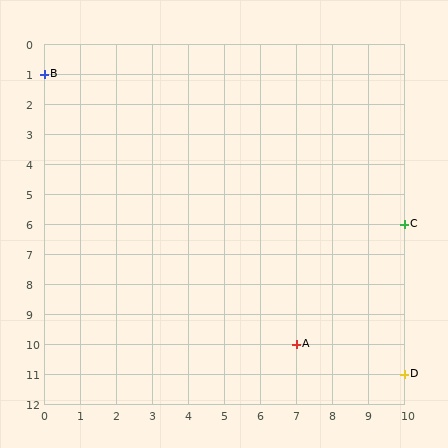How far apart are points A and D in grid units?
Points A and D are 3 columns and 1 row apart (about 3.2 grid units diagonally).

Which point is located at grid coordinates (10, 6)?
Point C is at (10, 6).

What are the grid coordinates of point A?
Point A is at grid coordinates (7, 10).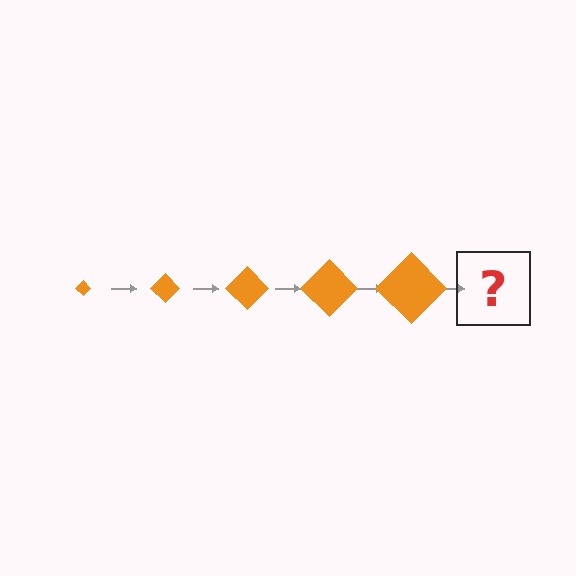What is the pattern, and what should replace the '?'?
The pattern is that the diamond gets progressively larger each step. The '?' should be an orange diamond, larger than the previous one.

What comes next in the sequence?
The next element should be an orange diamond, larger than the previous one.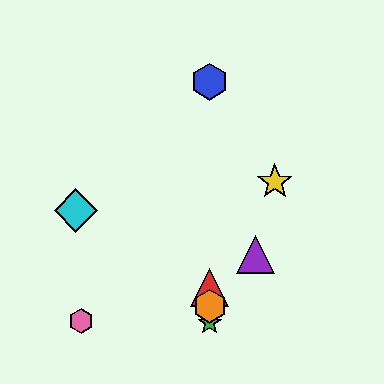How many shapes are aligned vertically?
4 shapes (the red triangle, the blue hexagon, the green star, the orange hexagon) are aligned vertically.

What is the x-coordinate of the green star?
The green star is at x≈210.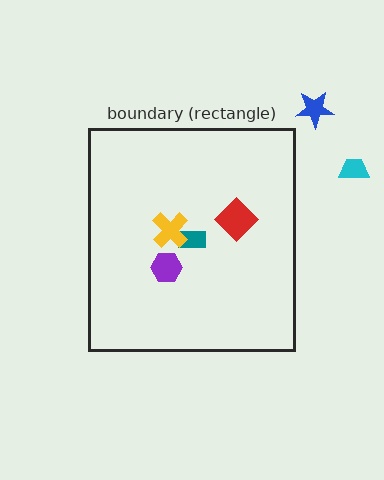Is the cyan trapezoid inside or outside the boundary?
Outside.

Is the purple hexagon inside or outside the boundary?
Inside.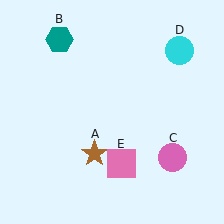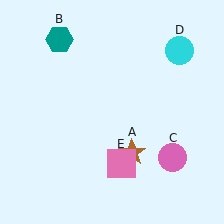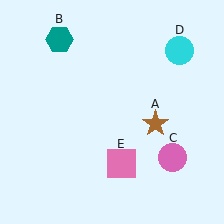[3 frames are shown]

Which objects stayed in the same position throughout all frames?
Teal hexagon (object B) and pink circle (object C) and cyan circle (object D) and pink square (object E) remained stationary.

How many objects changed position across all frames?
1 object changed position: brown star (object A).